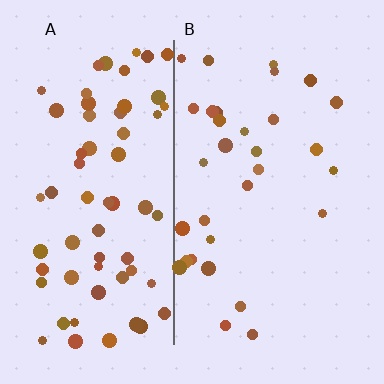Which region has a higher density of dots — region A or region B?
A (the left).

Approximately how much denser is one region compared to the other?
Approximately 2.1× — region A over region B.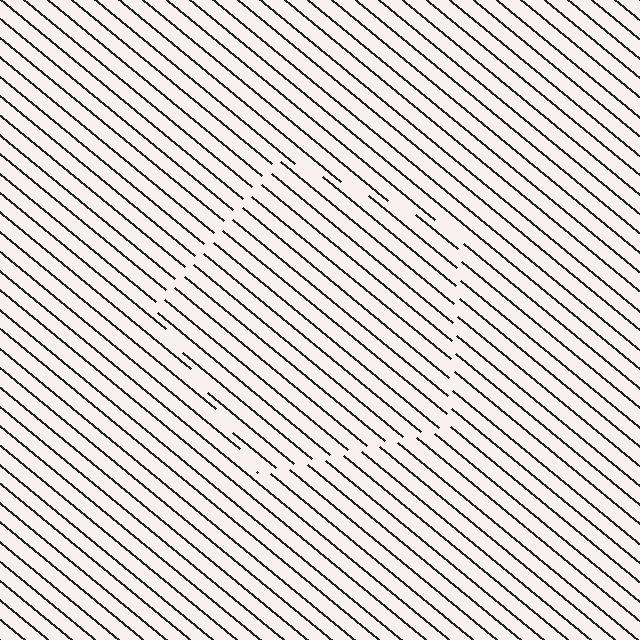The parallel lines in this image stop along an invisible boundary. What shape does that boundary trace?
An illusory pentagon. The interior of the shape contains the same grating, shifted by half a period — the contour is defined by the phase discontinuity where line-ends from the inner and outer gratings abut.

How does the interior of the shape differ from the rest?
The interior of the shape contains the same grating, shifted by half a period — the contour is defined by the phase discontinuity where line-ends from the inner and outer gratings abut.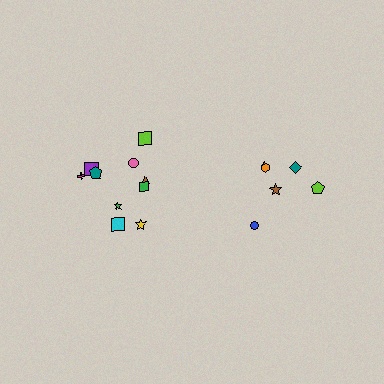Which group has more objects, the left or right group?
The left group.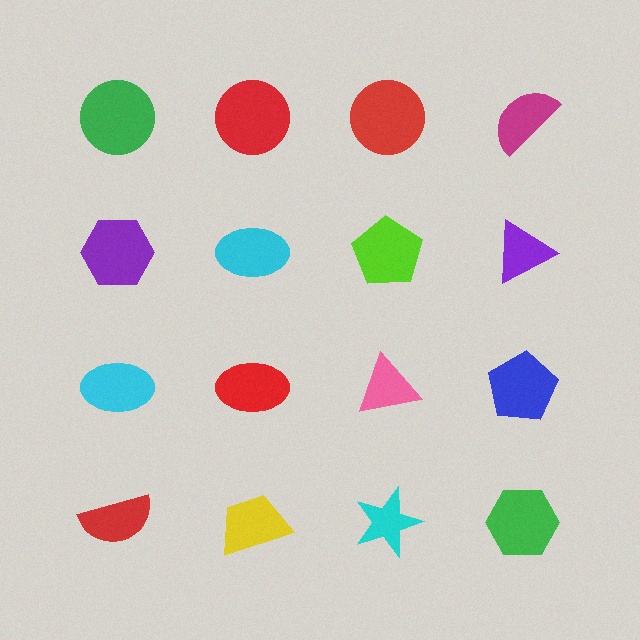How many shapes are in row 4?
4 shapes.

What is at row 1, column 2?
A red circle.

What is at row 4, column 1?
A red semicircle.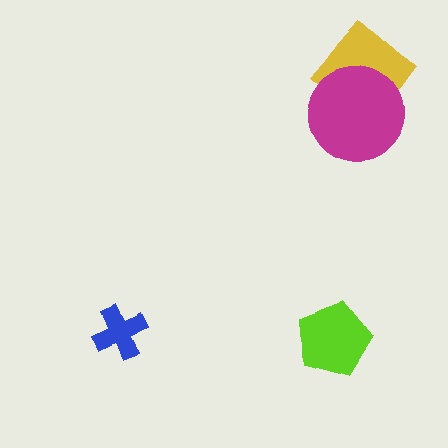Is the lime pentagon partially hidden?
No, no other shape covers it.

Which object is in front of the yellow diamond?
The magenta circle is in front of the yellow diamond.